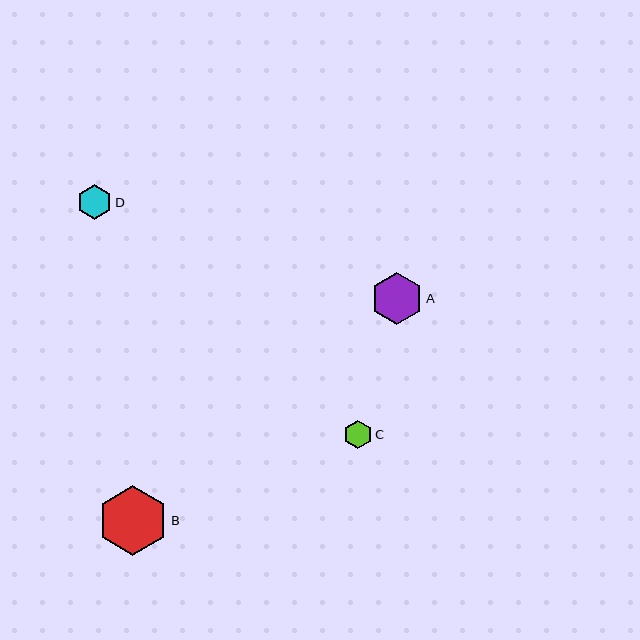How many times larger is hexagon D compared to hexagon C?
Hexagon D is approximately 1.2 times the size of hexagon C.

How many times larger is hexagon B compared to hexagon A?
Hexagon B is approximately 1.3 times the size of hexagon A.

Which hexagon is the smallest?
Hexagon C is the smallest with a size of approximately 28 pixels.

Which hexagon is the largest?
Hexagon B is the largest with a size of approximately 70 pixels.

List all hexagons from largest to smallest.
From largest to smallest: B, A, D, C.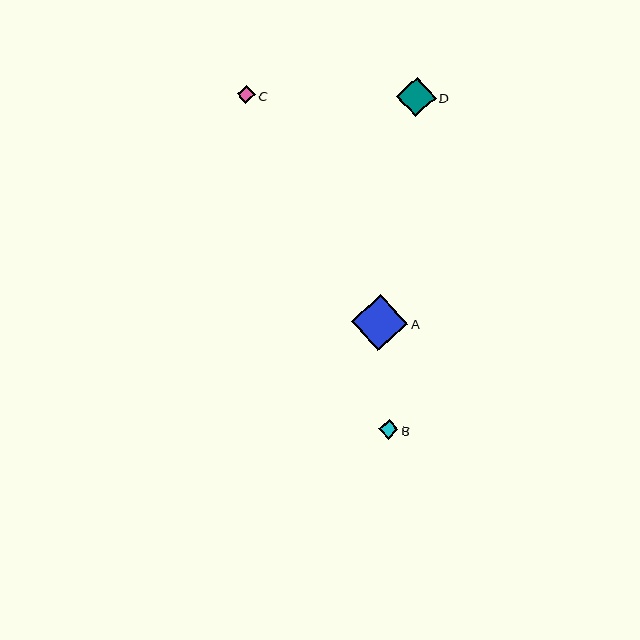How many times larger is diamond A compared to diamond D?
Diamond A is approximately 1.4 times the size of diamond D.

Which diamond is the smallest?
Diamond C is the smallest with a size of approximately 18 pixels.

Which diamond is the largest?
Diamond A is the largest with a size of approximately 56 pixels.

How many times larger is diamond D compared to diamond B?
Diamond D is approximately 2.0 times the size of diamond B.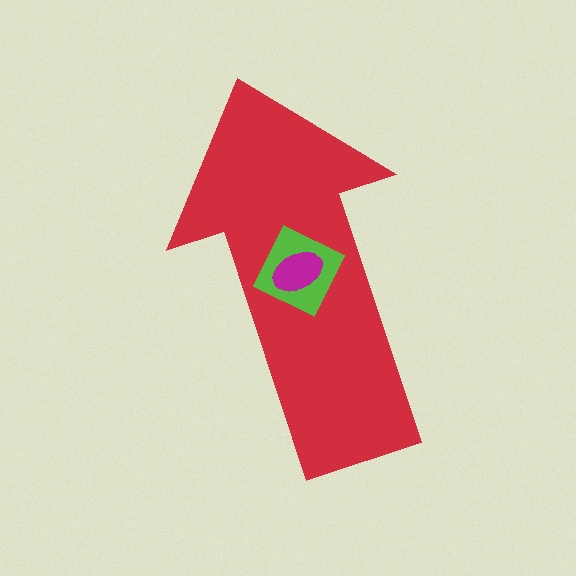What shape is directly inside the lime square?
The magenta ellipse.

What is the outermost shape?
The red arrow.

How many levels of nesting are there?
3.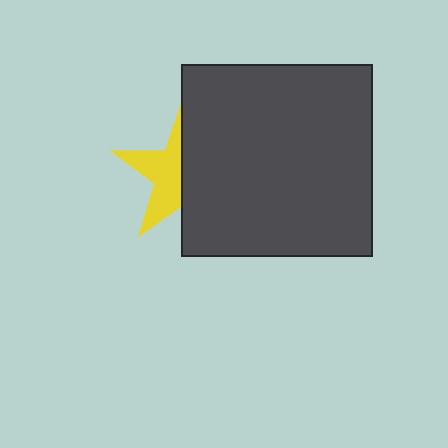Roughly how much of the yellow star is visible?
About half of it is visible (roughly 47%).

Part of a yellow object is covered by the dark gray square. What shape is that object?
It is a star.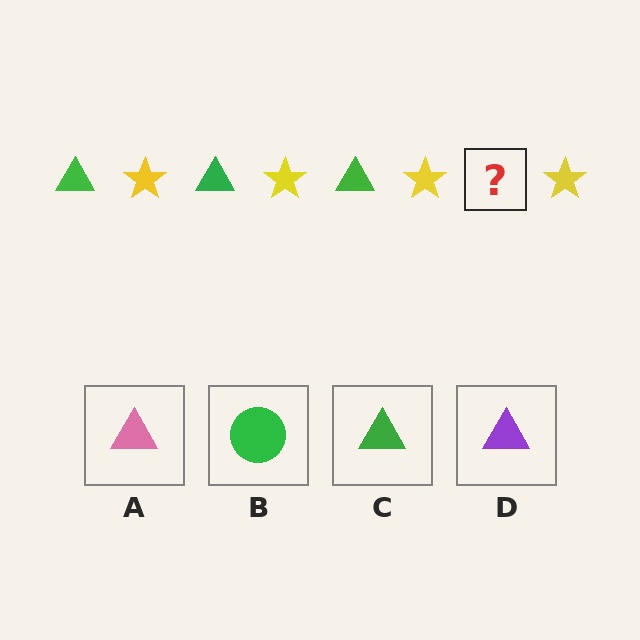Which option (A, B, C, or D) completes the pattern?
C.